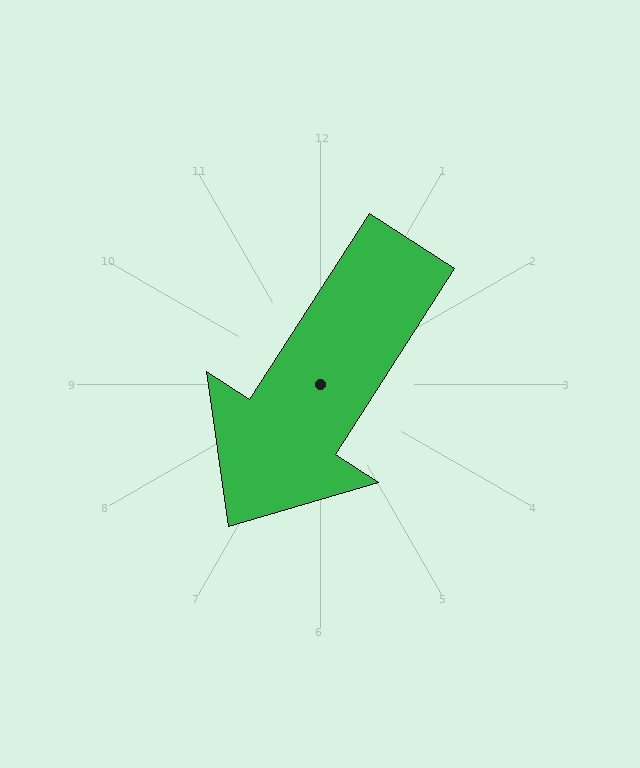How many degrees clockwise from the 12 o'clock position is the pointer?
Approximately 213 degrees.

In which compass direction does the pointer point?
Southwest.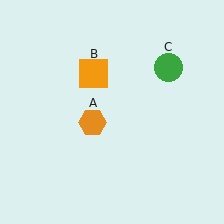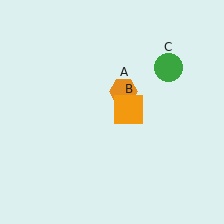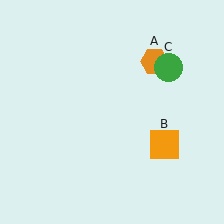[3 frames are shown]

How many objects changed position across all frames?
2 objects changed position: orange hexagon (object A), orange square (object B).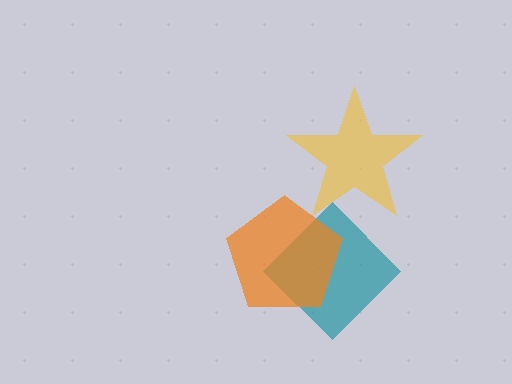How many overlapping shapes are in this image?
There are 3 overlapping shapes in the image.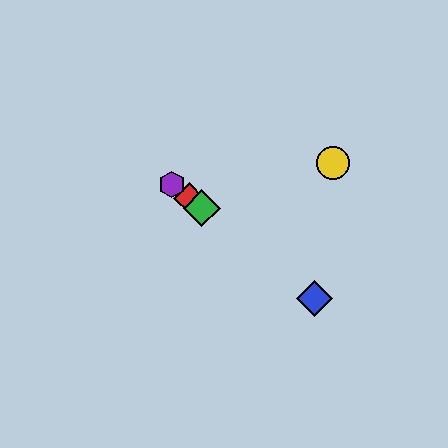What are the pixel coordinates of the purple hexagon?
The purple hexagon is at (172, 184).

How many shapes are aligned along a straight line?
4 shapes (the red diamond, the blue diamond, the green diamond, the purple hexagon) are aligned along a straight line.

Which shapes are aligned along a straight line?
The red diamond, the blue diamond, the green diamond, the purple hexagon are aligned along a straight line.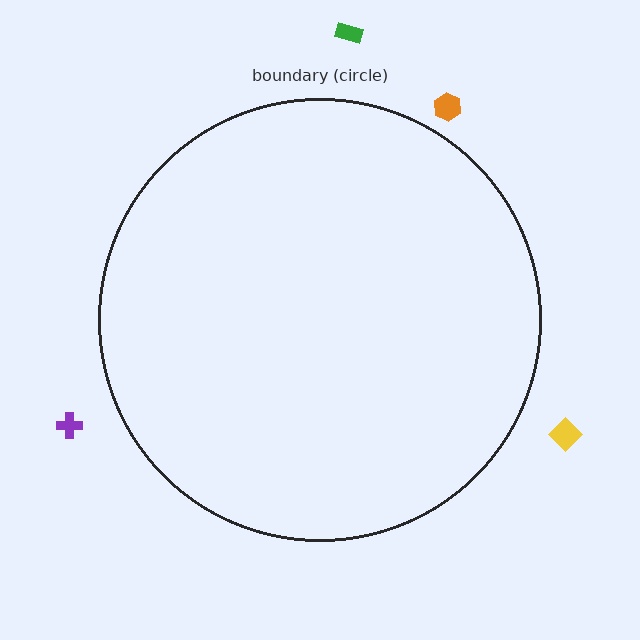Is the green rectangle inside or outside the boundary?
Outside.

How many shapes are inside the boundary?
0 inside, 4 outside.